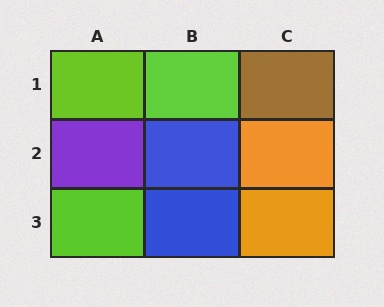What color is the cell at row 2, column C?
Orange.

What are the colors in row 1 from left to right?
Lime, lime, brown.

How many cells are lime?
3 cells are lime.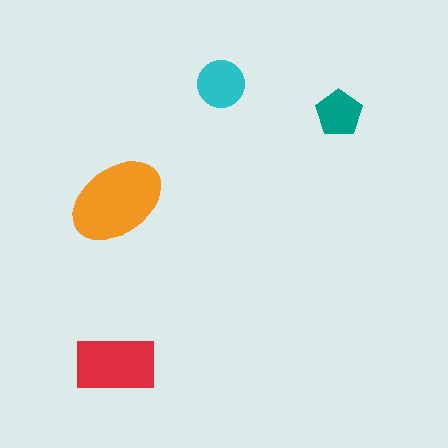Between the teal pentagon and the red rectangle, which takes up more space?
The red rectangle.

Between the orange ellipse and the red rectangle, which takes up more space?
The orange ellipse.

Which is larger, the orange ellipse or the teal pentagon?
The orange ellipse.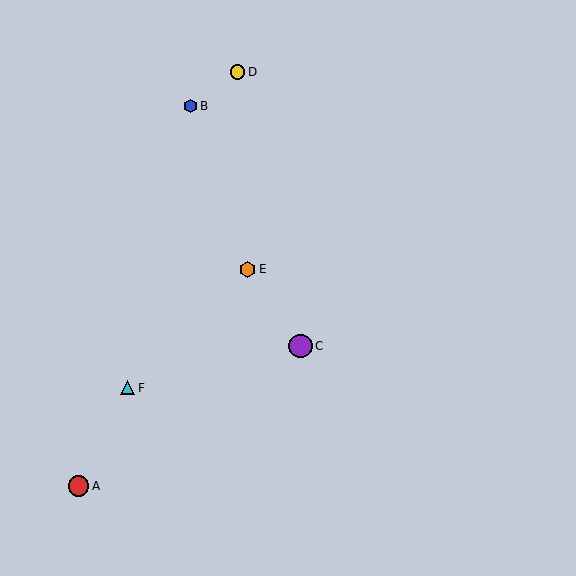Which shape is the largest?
The purple circle (labeled C) is the largest.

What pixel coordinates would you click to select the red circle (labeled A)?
Click at (78, 486) to select the red circle A.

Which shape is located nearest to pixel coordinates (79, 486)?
The red circle (labeled A) at (78, 486) is nearest to that location.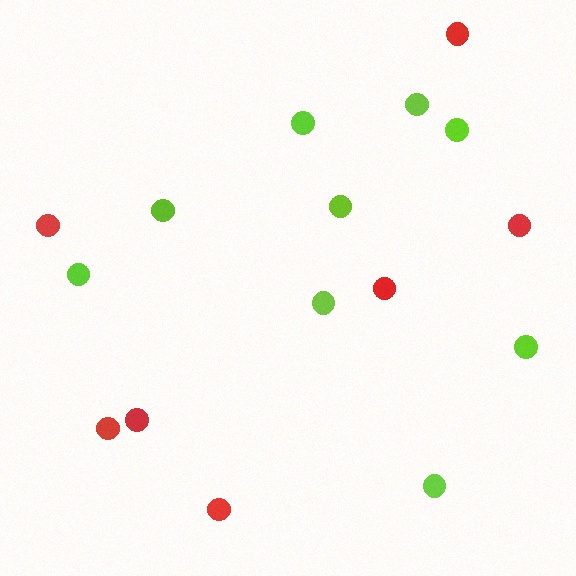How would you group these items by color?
There are 2 groups: one group of lime circles (9) and one group of red circles (7).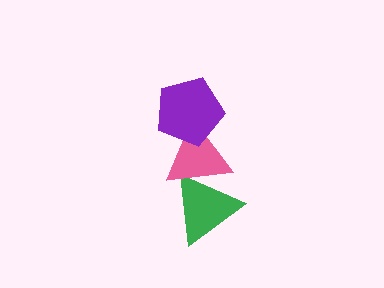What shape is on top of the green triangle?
The pink triangle is on top of the green triangle.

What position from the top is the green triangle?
The green triangle is 3rd from the top.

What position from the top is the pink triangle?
The pink triangle is 2nd from the top.